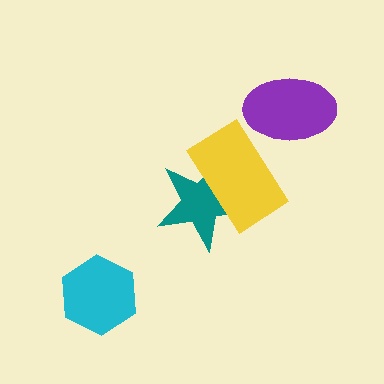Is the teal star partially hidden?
Yes, it is partially covered by another shape.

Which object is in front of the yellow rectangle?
The purple ellipse is in front of the yellow rectangle.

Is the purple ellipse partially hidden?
No, no other shape covers it.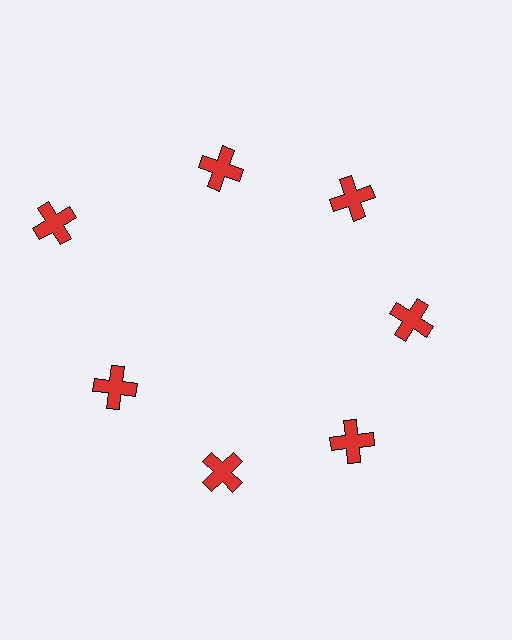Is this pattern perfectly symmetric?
No. The 7 red crosses are arranged in a ring, but one element near the 10 o'clock position is pushed outward from the center, breaking the 7-fold rotational symmetry.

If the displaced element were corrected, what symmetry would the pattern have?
It would have 7-fold rotational symmetry — the pattern would map onto itself every 51 degrees.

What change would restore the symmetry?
The symmetry would be restored by moving it inward, back onto the ring so that all 7 crosses sit at equal angles and equal distance from the center.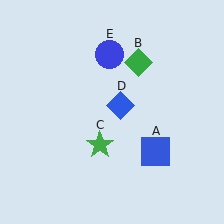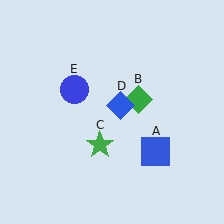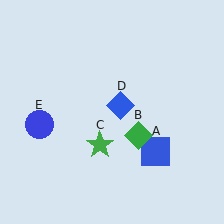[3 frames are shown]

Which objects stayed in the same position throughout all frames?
Blue square (object A) and green star (object C) and blue diamond (object D) remained stationary.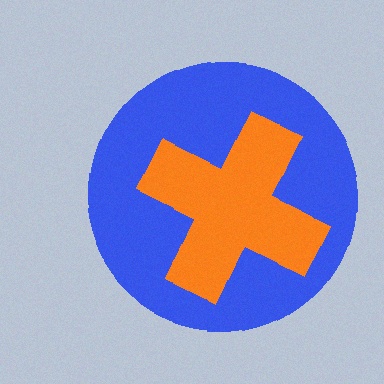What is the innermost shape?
The orange cross.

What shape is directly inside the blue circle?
The orange cross.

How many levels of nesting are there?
2.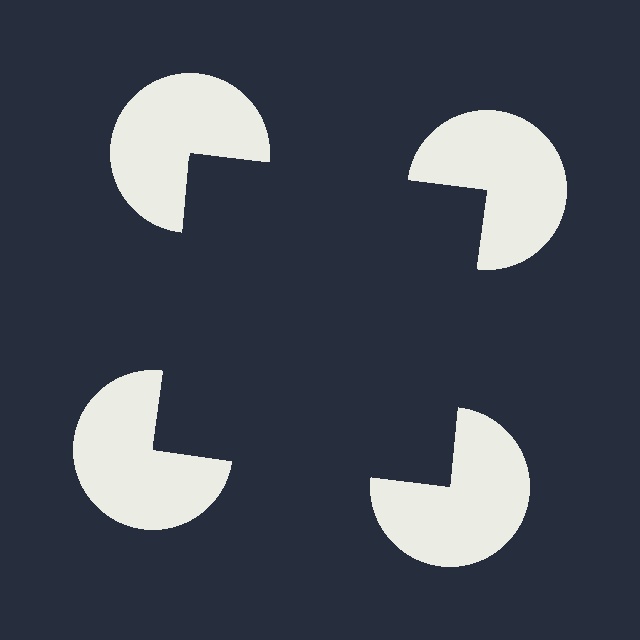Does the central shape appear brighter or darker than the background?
It typically appears slightly darker than the background, even though no actual brightness change is drawn.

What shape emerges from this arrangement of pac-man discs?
An illusory square — its edges are inferred from the aligned wedge cuts in the pac-man discs, not physically drawn.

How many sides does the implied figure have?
4 sides.